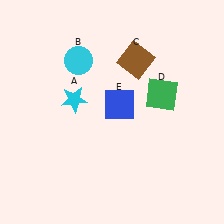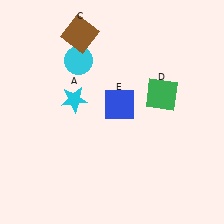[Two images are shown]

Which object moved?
The brown square (C) moved left.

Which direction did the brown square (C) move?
The brown square (C) moved left.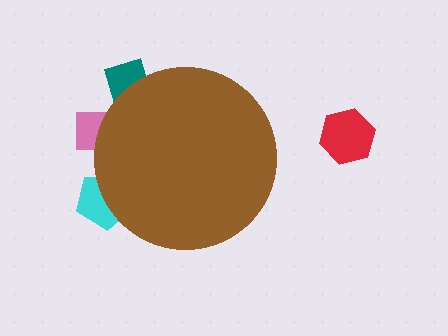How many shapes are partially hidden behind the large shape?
3 shapes are partially hidden.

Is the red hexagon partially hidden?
No, the red hexagon is fully visible.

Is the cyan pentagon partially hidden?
Yes, the cyan pentagon is partially hidden behind the brown circle.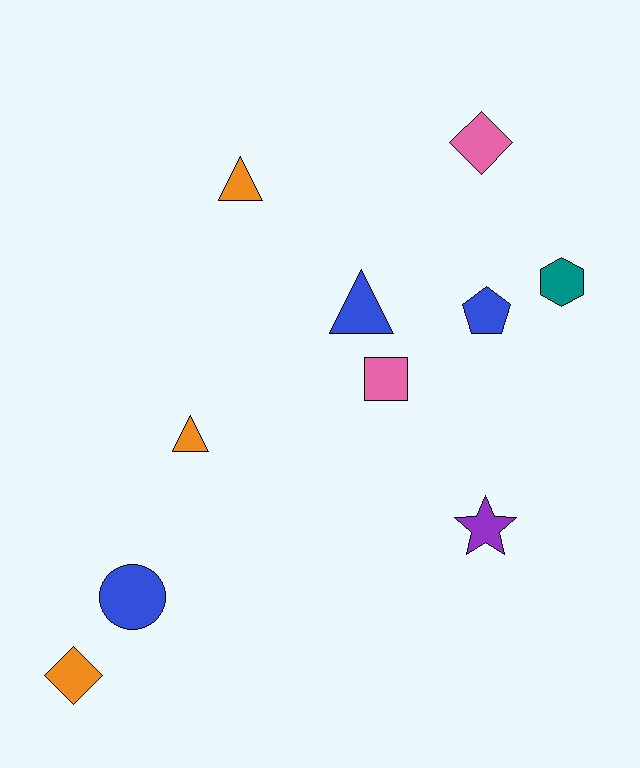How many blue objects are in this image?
There are 3 blue objects.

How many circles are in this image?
There is 1 circle.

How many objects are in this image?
There are 10 objects.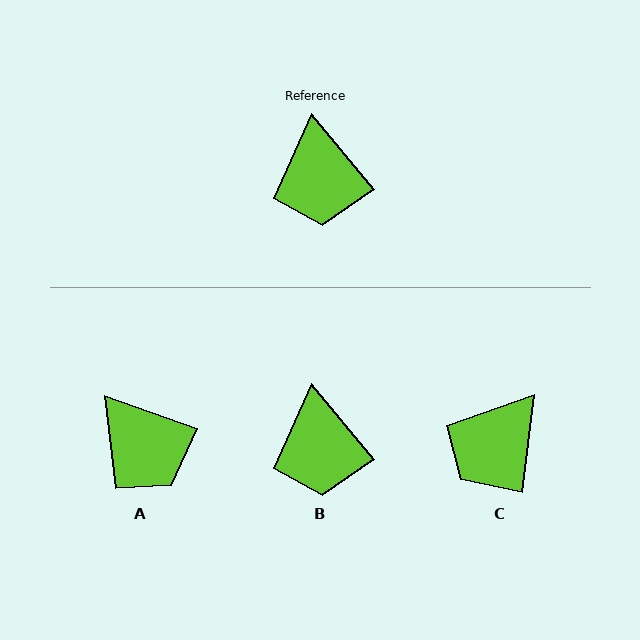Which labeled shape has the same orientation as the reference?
B.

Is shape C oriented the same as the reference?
No, it is off by about 46 degrees.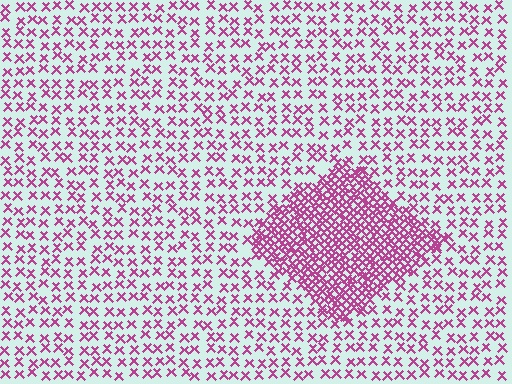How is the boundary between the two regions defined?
The boundary is defined by a change in element density (approximately 2.8x ratio). All elements are the same color, size, and shape.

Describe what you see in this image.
The image contains small magenta elements arranged at two different densities. A diamond-shaped region is visible where the elements are more densely packed than the surrounding area.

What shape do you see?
I see a diamond.